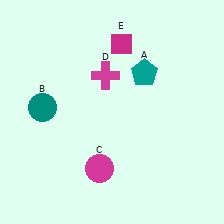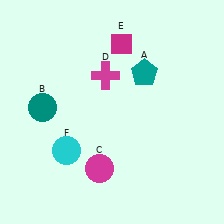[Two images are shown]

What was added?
A cyan circle (F) was added in Image 2.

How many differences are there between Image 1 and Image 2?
There is 1 difference between the two images.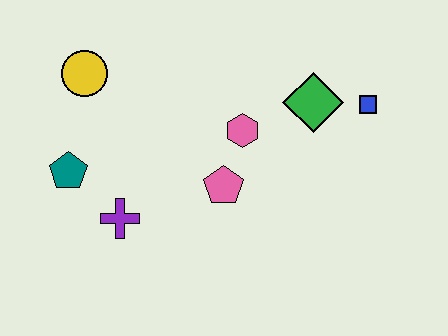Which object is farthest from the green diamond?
The teal pentagon is farthest from the green diamond.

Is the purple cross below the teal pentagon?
Yes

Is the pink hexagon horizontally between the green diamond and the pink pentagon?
Yes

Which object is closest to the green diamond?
The blue square is closest to the green diamond.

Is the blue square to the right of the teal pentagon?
Yes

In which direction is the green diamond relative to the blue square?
The green diamond is to the left of the blue square.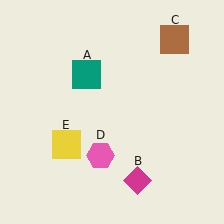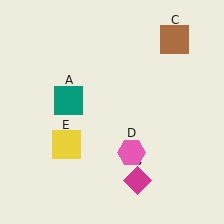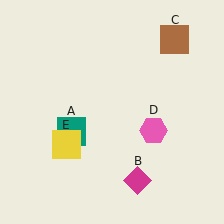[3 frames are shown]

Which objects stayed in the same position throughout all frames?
Magenta diamond (object B) and brown square (object C) and yellow square (object E) remained stationary.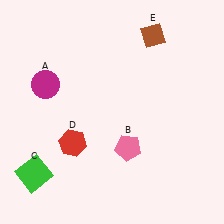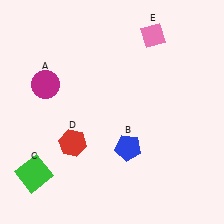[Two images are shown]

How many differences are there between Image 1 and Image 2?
There are 2 differences between the two images.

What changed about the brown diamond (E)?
In Image 1, E is brown. In Image 2, it changed to pink.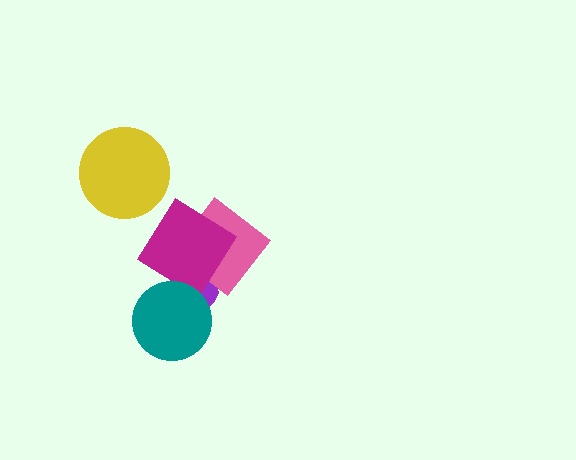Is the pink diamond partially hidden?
Yes, it is partially covered by another shape.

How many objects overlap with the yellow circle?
0 objects overlap with the yellow circle.